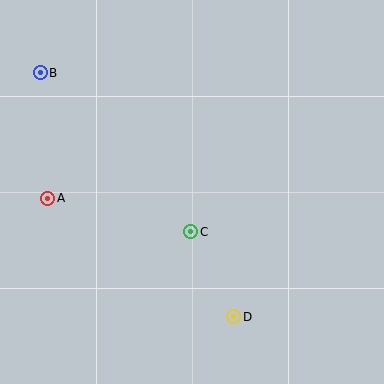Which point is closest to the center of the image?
Point C at (191, 232) is closest to the center.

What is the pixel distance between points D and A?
The distance between D and A is 220 pixels.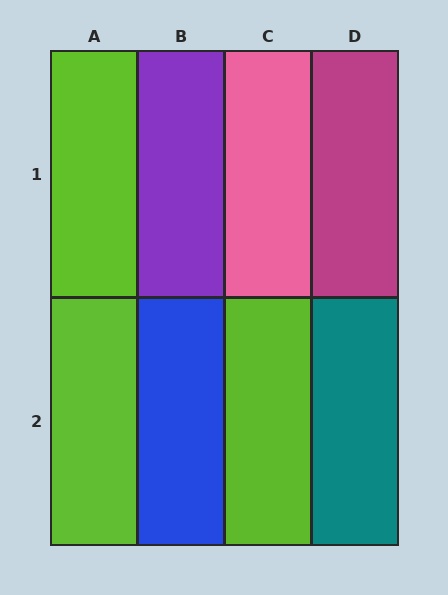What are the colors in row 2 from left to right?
Lime, blue, lime, teal.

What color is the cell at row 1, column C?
Pink.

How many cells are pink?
1 cell is pink.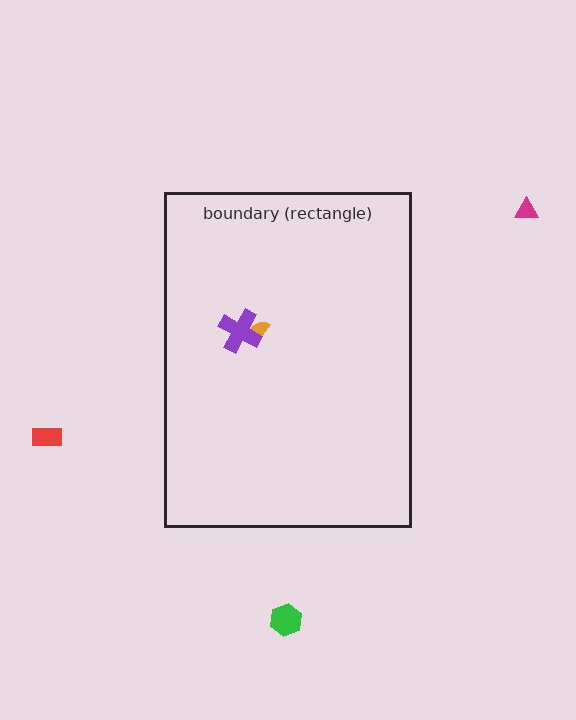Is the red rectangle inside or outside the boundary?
Outside.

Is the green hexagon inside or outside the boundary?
Outside.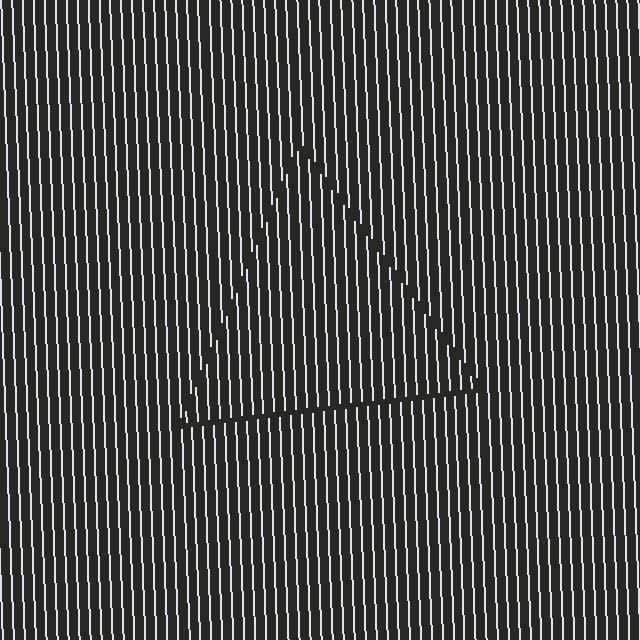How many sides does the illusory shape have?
3 sides — the line-ends trace a triangle.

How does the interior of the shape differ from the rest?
The interior of the shape contains the same grating, shifted by half a period — the contour is defined by the phase discontinuity where line-ends from the inner and outer gratings abut.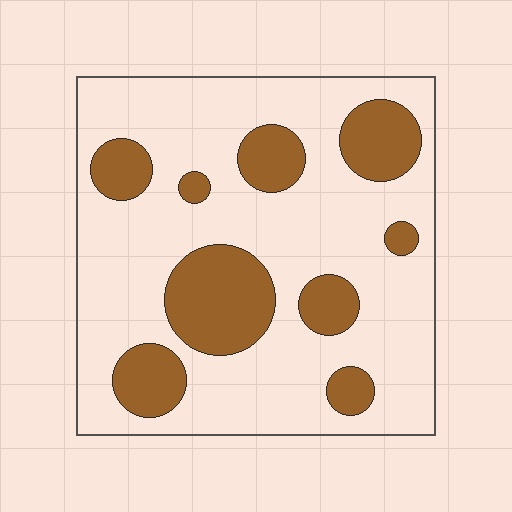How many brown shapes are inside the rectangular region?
9.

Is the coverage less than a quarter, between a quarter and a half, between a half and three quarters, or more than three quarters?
Between a quarter and a half.